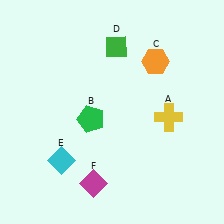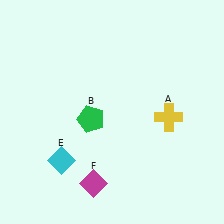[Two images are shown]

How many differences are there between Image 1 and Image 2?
There are 2 differences between the two images.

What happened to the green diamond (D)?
The green diamond (D) was removed in Image 2. It was in the top-right area of Image 1.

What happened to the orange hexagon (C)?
The orange hexagon (C) was removed in Image 2. It was in the top-right area of Image 1.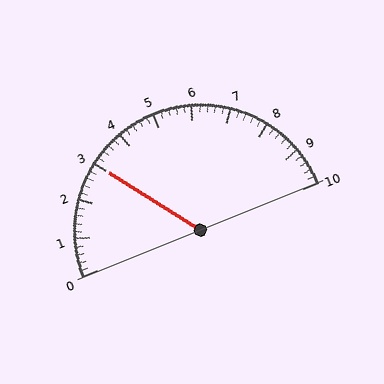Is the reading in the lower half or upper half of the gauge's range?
The reading is in the lower half of the range (0 to 10).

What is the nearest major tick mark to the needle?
The nearest major tick mark is 3.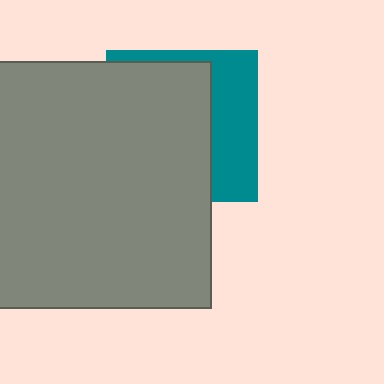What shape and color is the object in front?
The object in front is a gray rectangle.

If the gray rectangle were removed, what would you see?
You would see the complete teal square.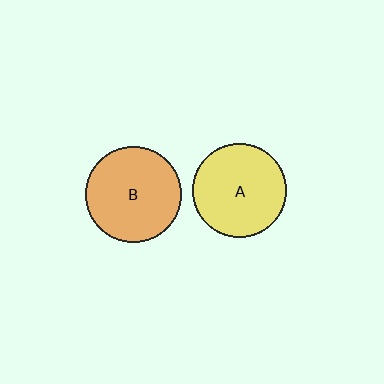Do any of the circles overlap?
No, none of the circles overlap.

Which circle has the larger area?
Circle B (orange).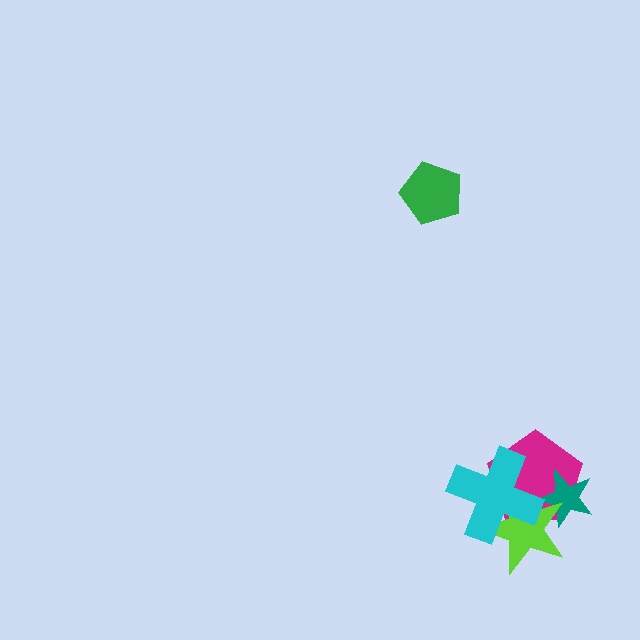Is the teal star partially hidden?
Yes, it is partially covered by another shape.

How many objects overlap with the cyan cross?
2 objects overlap with the cyan cross.